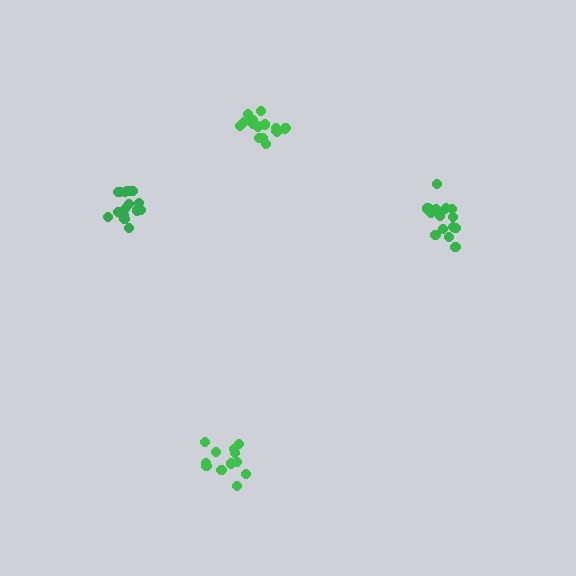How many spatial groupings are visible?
There are 4 spatial groupings.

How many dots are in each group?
Group 1: 16 dots, Group 2: 16 dots, Group 3: 16 dots, Group 4: 12 dots (60 total).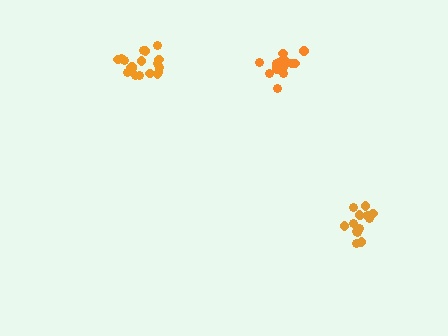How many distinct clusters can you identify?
There are 3 distinct clusters.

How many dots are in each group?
Group 1: 15 dots, Group 2: 19 dots, Group 3: 20 dots (54 total).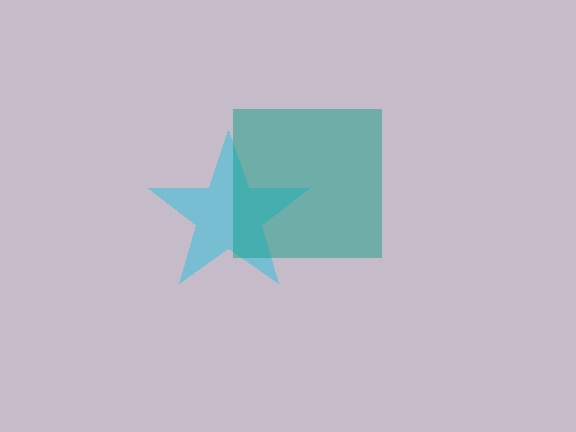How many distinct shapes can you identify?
There are 2 distinct shapes: a cyan star, a teal square.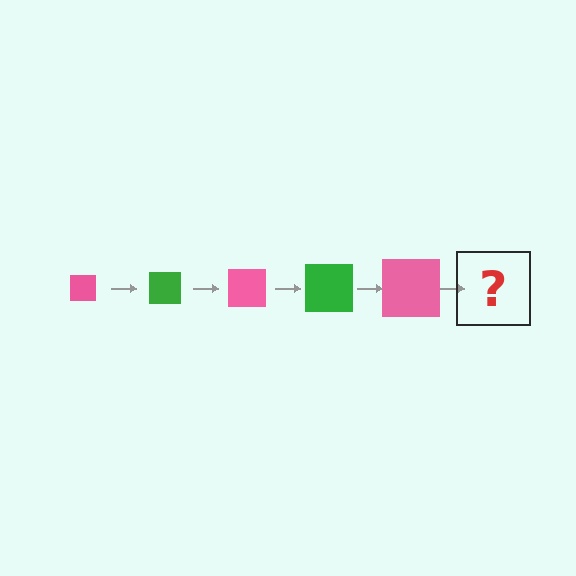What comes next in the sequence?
The next element should be a green square, larger than the previous one.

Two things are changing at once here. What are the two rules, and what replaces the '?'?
The two rules are that the square grows larger each step and the color cycles through pink and green. The '?' should be a green square, larger than the previous one.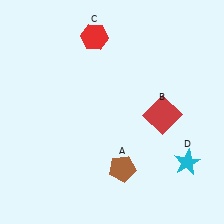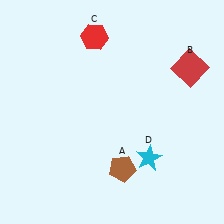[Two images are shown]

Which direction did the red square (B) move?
The red square (B) moved up.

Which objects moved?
The objects that moved are: the red square (B), the cyan star (D).